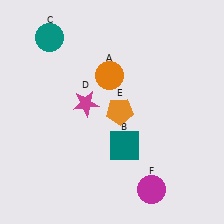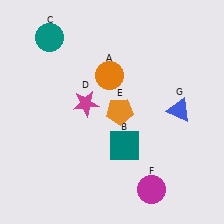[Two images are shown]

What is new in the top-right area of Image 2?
A blue triangle (G) was added in the top-right area of Image 2.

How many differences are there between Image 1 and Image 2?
There is 1 difference between the two images.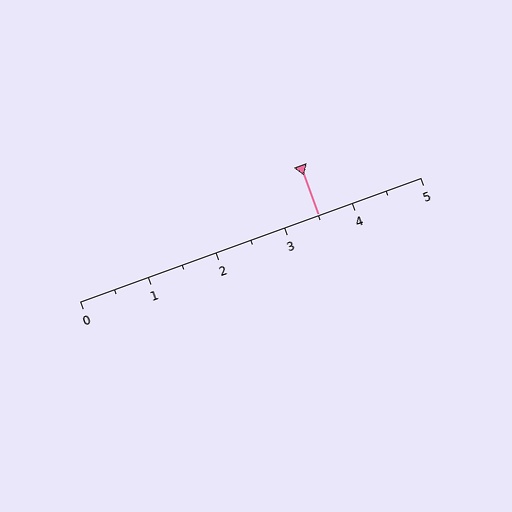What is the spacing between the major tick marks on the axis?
The major ticks are spaced 1 apart.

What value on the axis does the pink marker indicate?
The marker indicates approximately 3.5.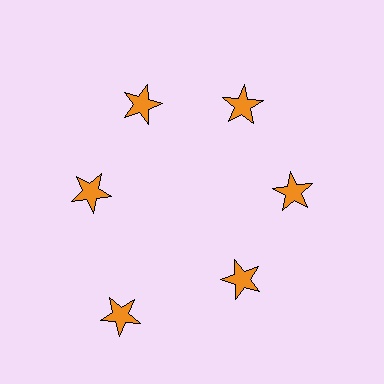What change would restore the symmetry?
The symmetry would be restored by moving it inward, back onto the ring so that all 6 stars sit at equal angles and equal distance from the center.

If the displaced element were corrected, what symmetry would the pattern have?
It would have 6-fold rotational symmetry — the pattern would map onto itself every 60 degrees.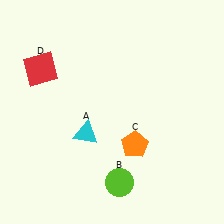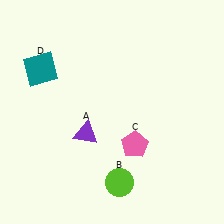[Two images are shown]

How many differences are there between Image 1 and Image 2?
There are 3 differences between the two images.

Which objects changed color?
A changed from cyan to purple. C changed from orange to pink. D changed from red to teal.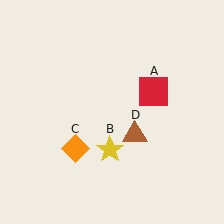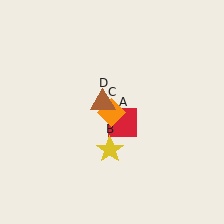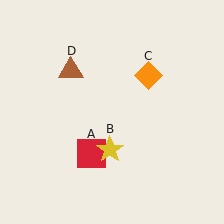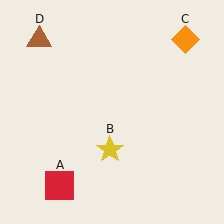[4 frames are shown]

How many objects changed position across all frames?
3 objects changed position: red square (object A), orange diamond (object C), brown triangle (object D).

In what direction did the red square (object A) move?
The red square (object A) moved down and to the left.